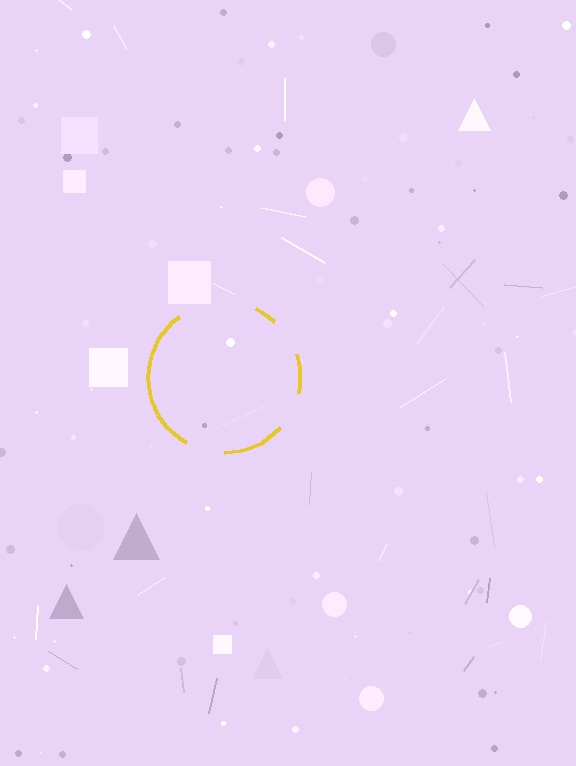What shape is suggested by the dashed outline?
The dashed outline suggests a circle.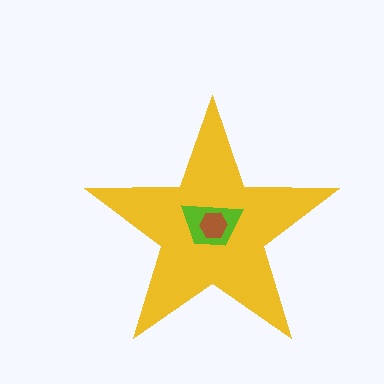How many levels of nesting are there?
3.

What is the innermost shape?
The brown hexagon.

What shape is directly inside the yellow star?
The lime trapezoid.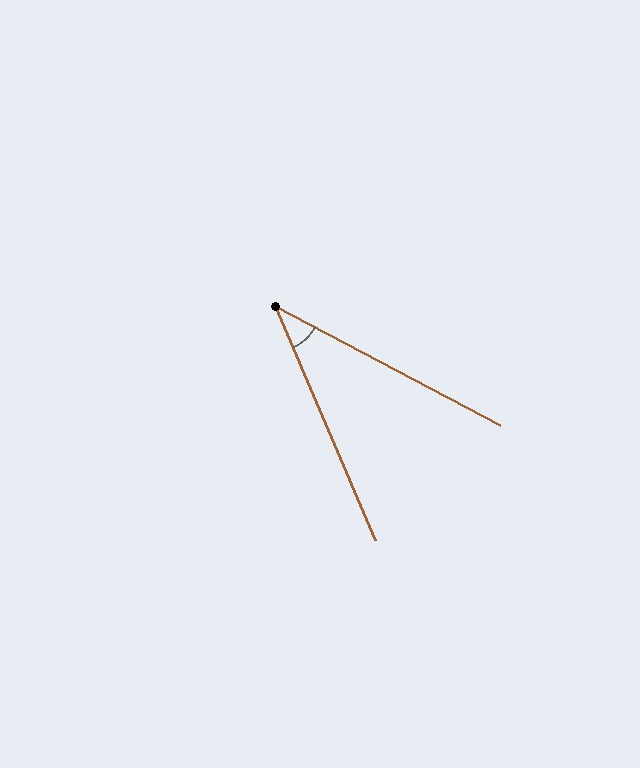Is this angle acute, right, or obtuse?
It is acute.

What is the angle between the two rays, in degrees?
Approximately 39 degrees.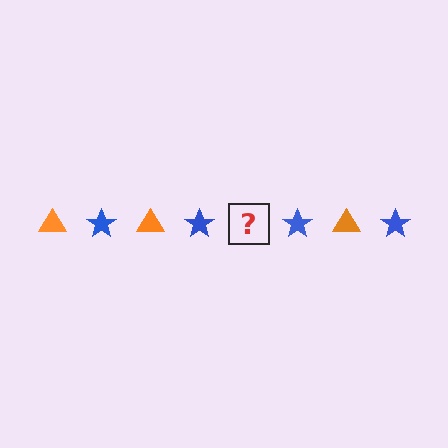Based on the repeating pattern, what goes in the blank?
The blank should be an orange triangle.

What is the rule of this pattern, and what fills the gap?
The rule is that the pattern alternates between orange triangle and blue star. The gap should be filled with an orange triangle.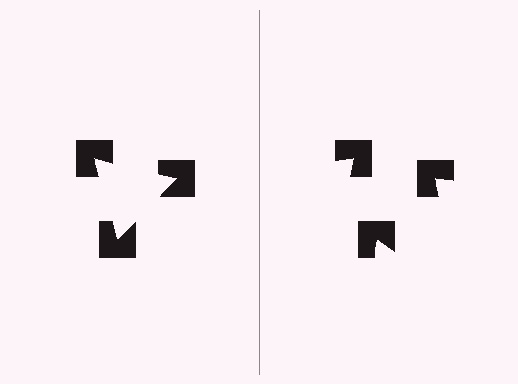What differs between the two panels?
The notched squares are positioned identically on both sides; only the wedge orientations differ. On the left they align to a triangle; on the right they are misaligned.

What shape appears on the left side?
An illusory triangle.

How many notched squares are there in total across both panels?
6 — 3 on each side.